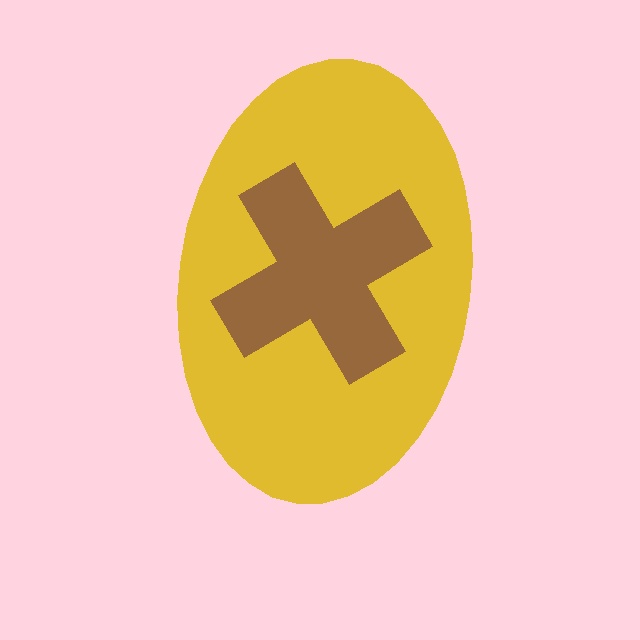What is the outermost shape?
The yellow ellipse.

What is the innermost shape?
The brown cross.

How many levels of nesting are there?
2.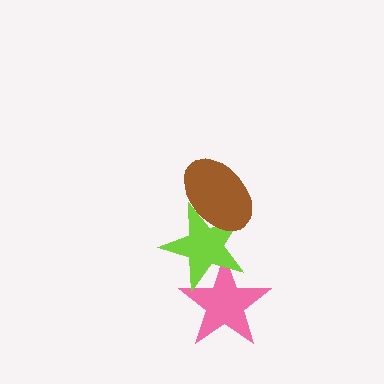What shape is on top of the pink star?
The lime star is on top of the pink star.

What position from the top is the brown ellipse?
The brown ellipse is 1st from the top.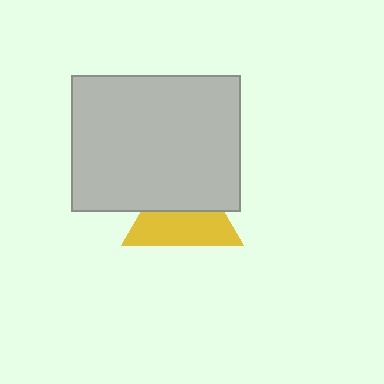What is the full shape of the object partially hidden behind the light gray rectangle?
The partially hidden object is a yellow triangle.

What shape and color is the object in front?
The object in front is a light gray rectangle.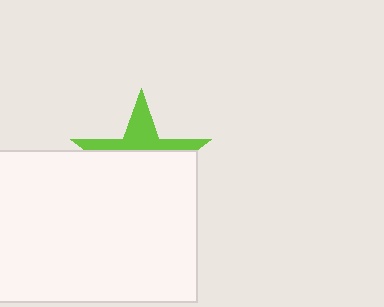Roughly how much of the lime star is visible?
A small part of it is visible (roughly 34%).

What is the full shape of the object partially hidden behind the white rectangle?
The partially hidden object is a lime star.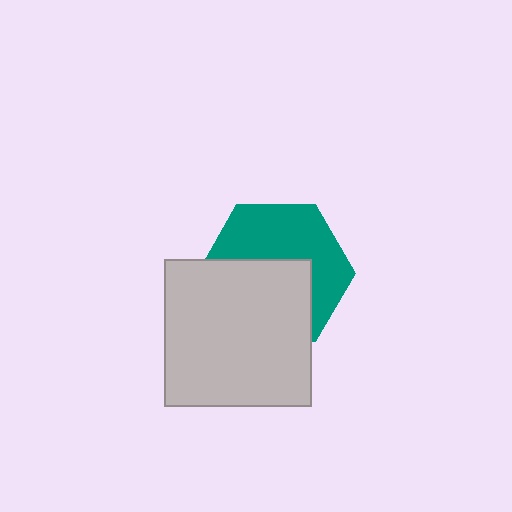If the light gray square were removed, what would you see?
You would see the complete teal hexagon.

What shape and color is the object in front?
The object in front is a light gray square.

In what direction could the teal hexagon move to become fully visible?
The teal hexagon could move up. That would shift it out from behind the light gray square entirely.